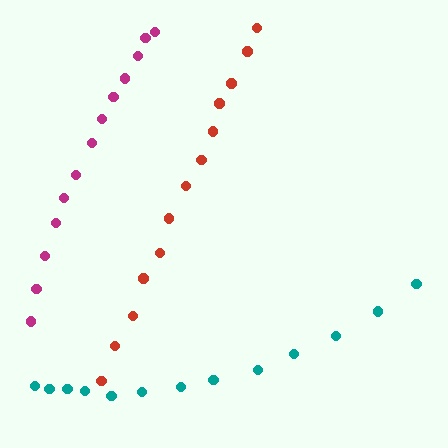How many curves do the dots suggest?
There are 3 distinct paths.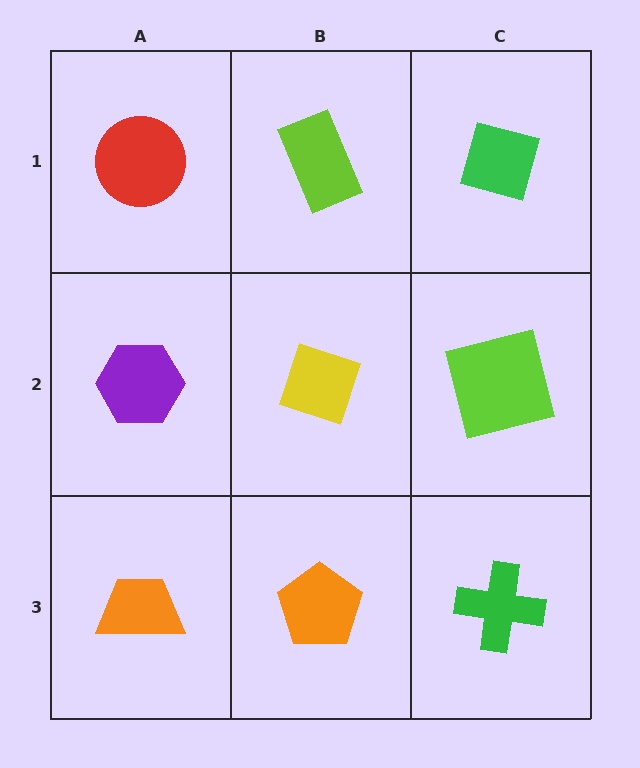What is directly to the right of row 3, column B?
A green cross.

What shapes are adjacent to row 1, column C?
A lime square (row 2, column C), a lime rectangle (row 1, column B).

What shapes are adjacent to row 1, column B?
A yellow diamond (row 2, column B), a red circle (row 1, column A), a green diamond (row 1, column C).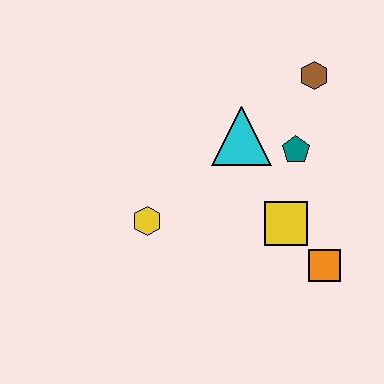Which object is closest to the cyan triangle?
The teal pentagon is closest to the cyan triangle.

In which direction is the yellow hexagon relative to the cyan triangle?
The yellow hexagon is to the left of the cyan triangle.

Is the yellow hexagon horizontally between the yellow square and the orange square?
No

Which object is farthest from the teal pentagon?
The yellow hexagon is farthest from the teal pentagon.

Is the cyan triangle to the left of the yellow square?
Yes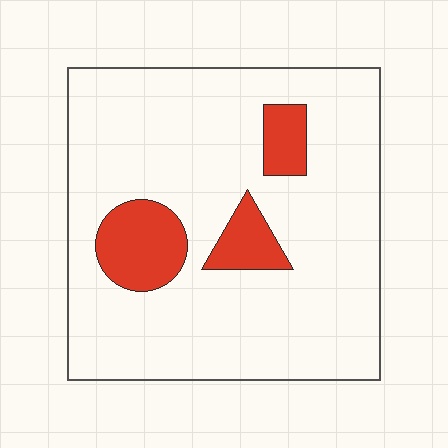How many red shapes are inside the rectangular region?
3.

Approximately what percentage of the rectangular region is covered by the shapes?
Approximately 15%.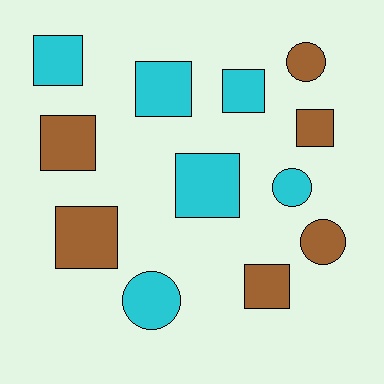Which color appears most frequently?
Brown, with 6 objects.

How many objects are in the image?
There are 12 objects.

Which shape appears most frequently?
Square, with 8 objects.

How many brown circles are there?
There are 2 brown circles.